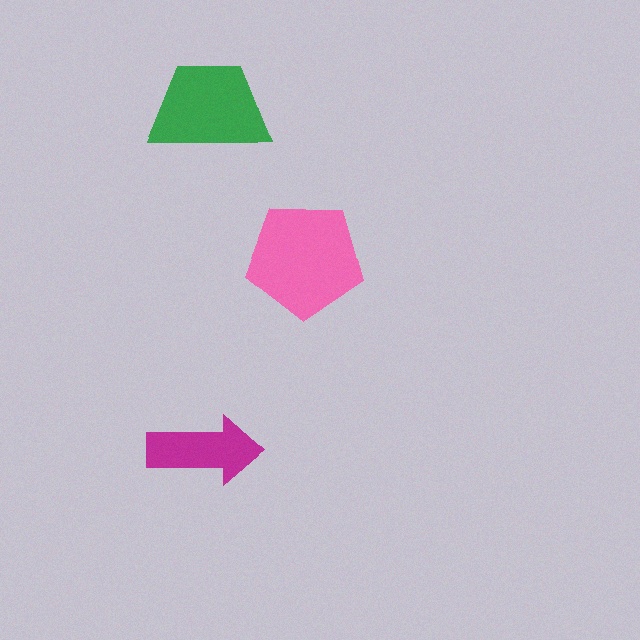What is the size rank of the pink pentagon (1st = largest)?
1st.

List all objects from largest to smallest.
The pink pentagon, the green trapezoid, the magenta arrow.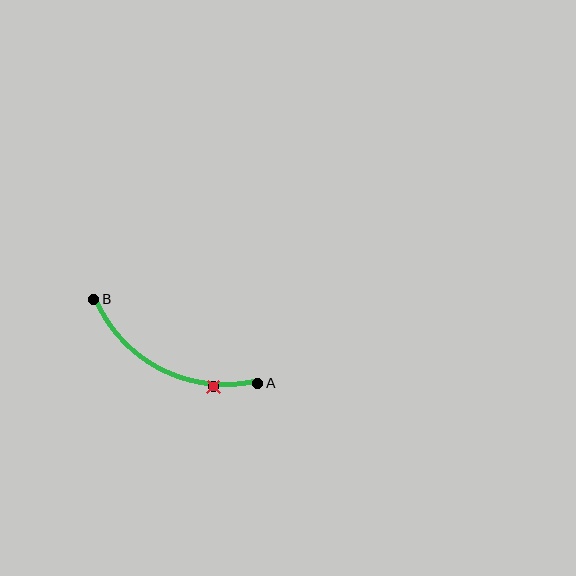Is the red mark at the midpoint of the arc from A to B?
No. The red mark lies on the arc but is closer to endpoint A. The arc midpoint would be at the point on the curve equidistant along the arc from both A and B.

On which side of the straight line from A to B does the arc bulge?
The arc bulges below the straight line connecting A and B.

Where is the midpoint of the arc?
The arc midpoint is the point on the curve farthest from the straight line joining A and B. It sits below that line.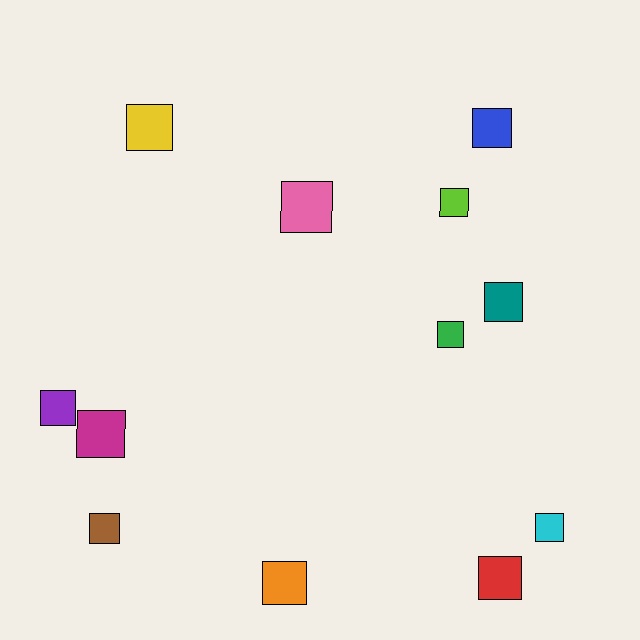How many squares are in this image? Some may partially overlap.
There are 12 squares.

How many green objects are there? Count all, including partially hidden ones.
There is 1 green object.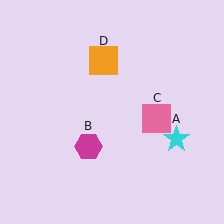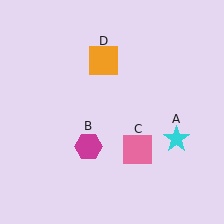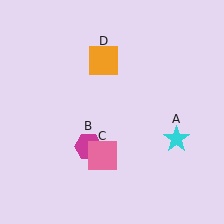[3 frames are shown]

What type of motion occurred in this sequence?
The pink square (object C) rotated clockwise around the center of the scene.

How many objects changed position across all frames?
1 object changed position: pink square (object C).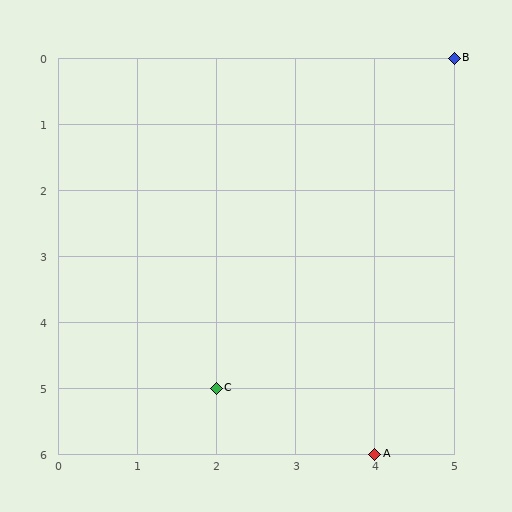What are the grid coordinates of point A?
Point A is at grid coordinates (4, 6).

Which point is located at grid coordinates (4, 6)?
Point A is at (4, 6).